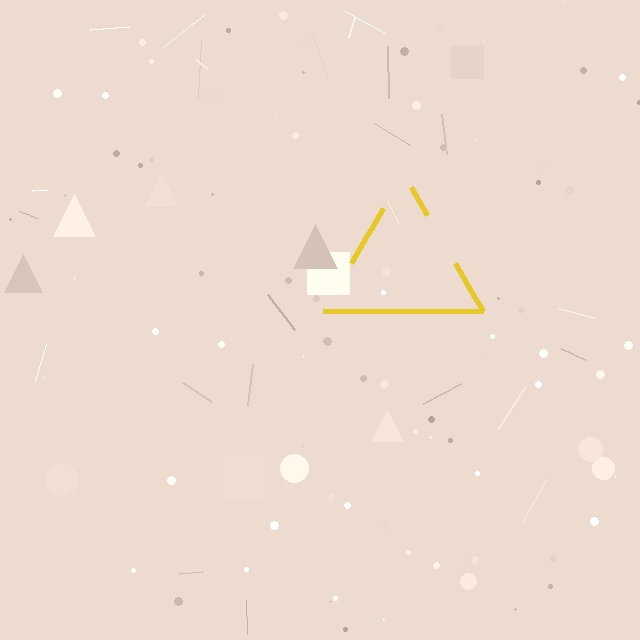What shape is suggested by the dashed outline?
The dashed outline suggests a triangle.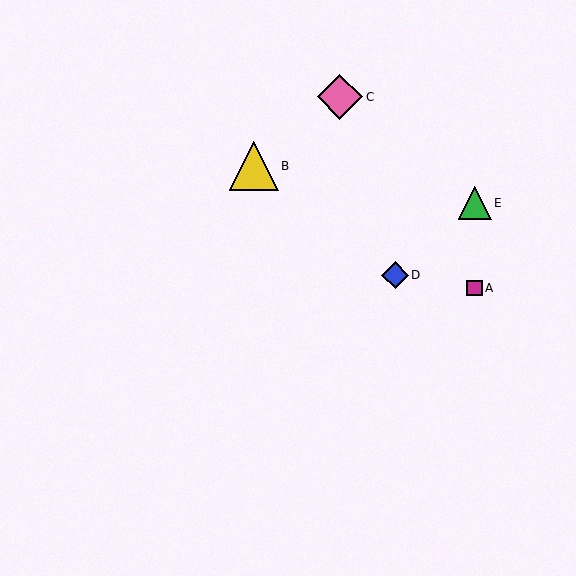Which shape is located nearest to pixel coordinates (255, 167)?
The yellow triangle (labeled B) at (254, 166) is nearest to that location.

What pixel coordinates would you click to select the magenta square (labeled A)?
Click at (474, 288) to select the magenta square A.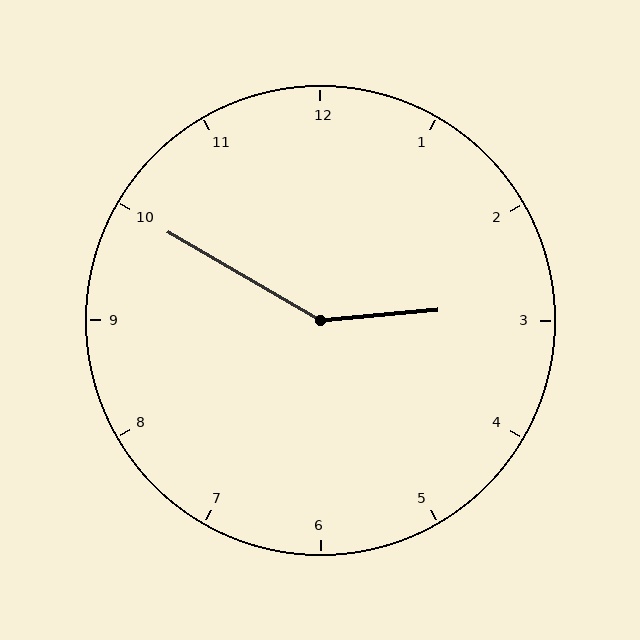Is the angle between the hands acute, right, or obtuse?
It is obtuse.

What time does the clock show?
2:50.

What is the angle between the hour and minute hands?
Approximately 145 degrees.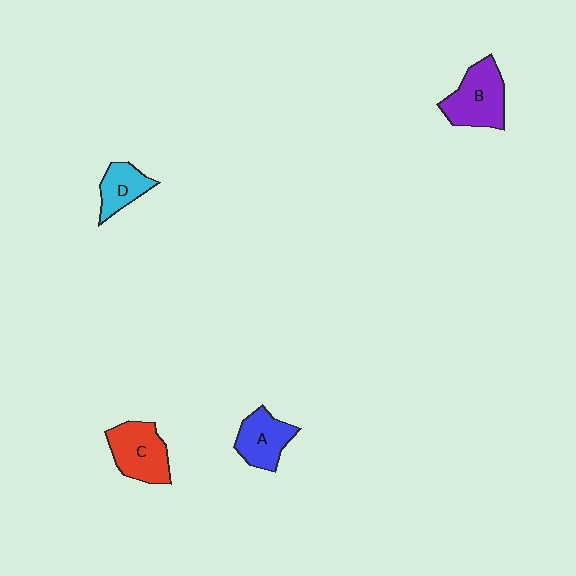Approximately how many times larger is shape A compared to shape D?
Approximately 1.3 times.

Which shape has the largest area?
Shape B (purple).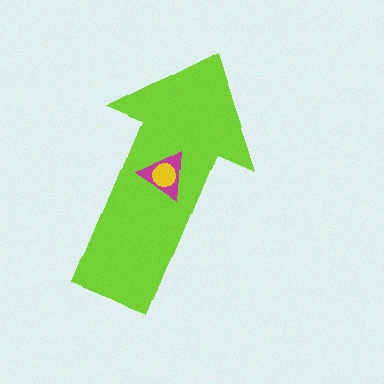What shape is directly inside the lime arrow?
The magenta triangle.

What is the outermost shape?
The lime arrow.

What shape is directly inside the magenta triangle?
The yellow circle.